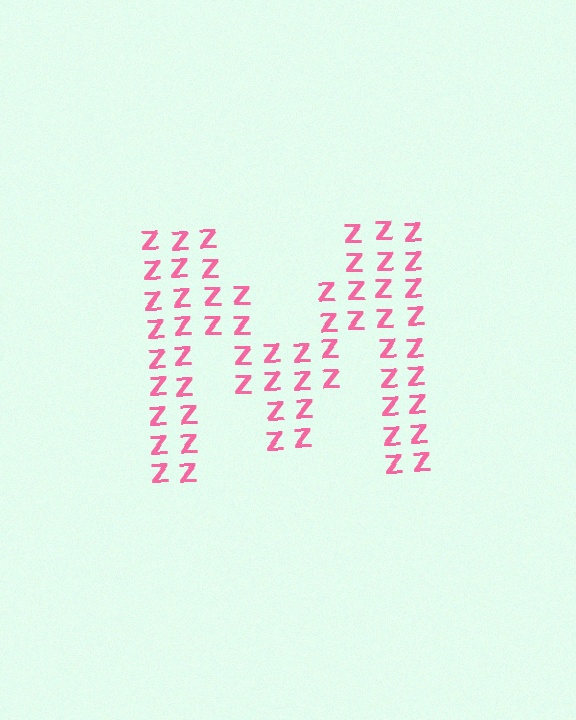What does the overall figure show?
The overall figure shows the letter M.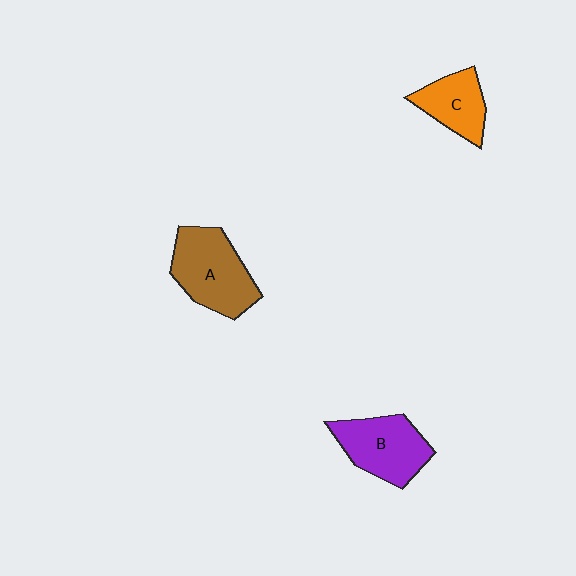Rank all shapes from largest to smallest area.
From largest to smallest: A (brown), B (purple), C (orange).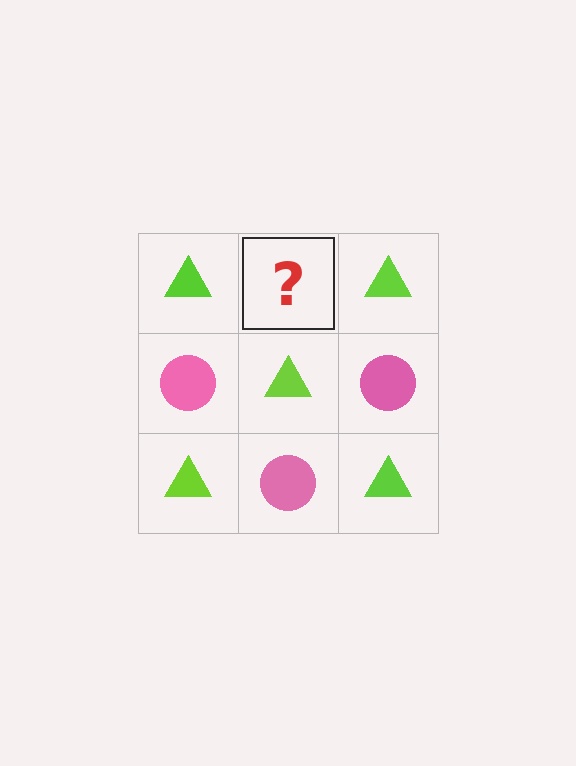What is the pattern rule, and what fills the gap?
The rule is that it alternates lime triangle and pink circle in a checkerboard pattern. The gap should be filled with a pink circle.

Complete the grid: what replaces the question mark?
The question mark should be replaced with a pink circle.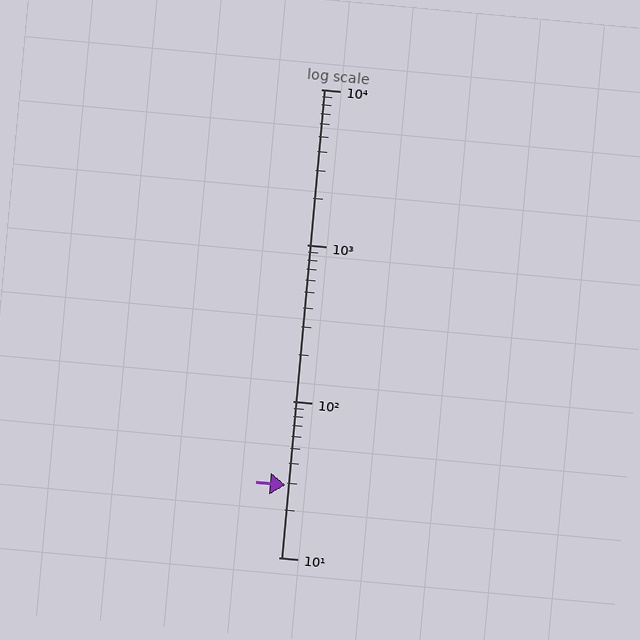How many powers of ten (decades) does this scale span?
The scale spans 3 decades, from 10 to 10000.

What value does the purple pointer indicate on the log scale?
The pointer indicates approximately 29.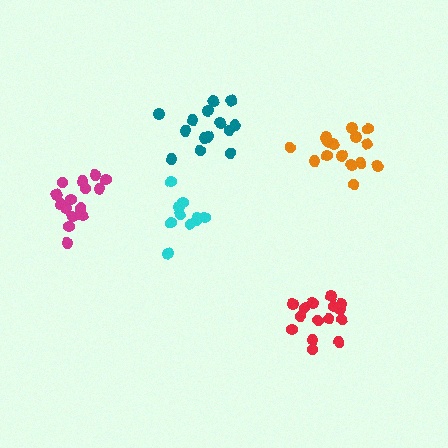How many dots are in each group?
Group 1: 16 dots, Group 2: 15 dots, Group 3: 14 dots, Group 4: 15 dots, Group 5: 10 dots (70 total).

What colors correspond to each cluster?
The clusters are colored: magenta, red, teal, orange, cyan.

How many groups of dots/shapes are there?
There are 5 groups.